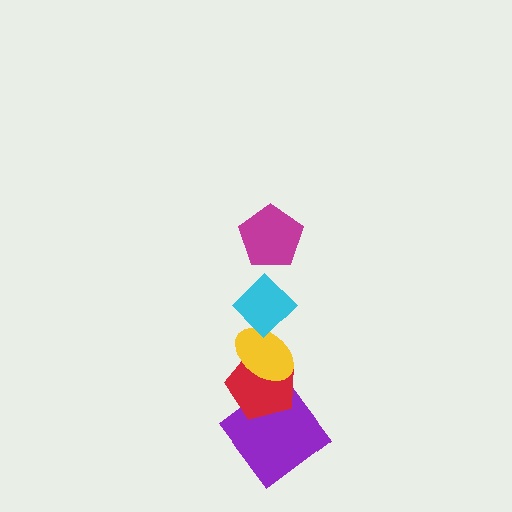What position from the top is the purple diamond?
The purple diamond is 5th from the top.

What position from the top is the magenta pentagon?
The magenta pentagon is 1st from the top.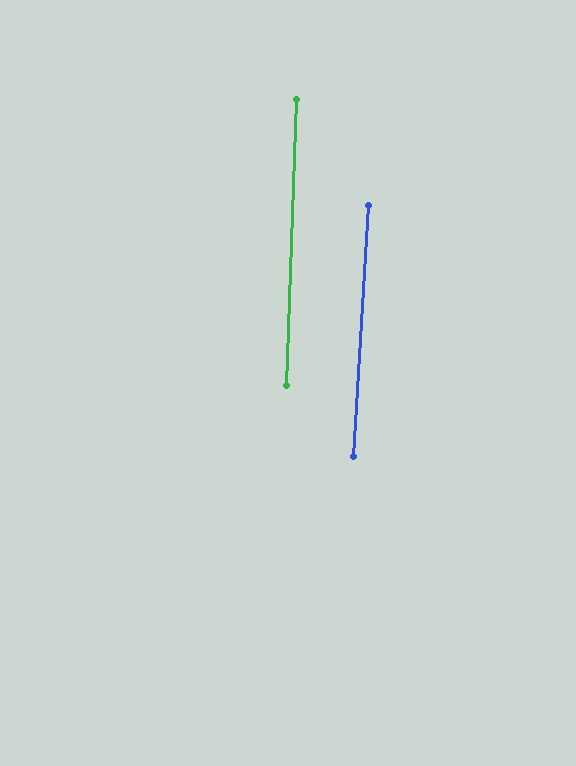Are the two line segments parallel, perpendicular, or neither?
Parallel — their directions differ by only 1.3°.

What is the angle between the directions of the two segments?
Approximately 1 degree.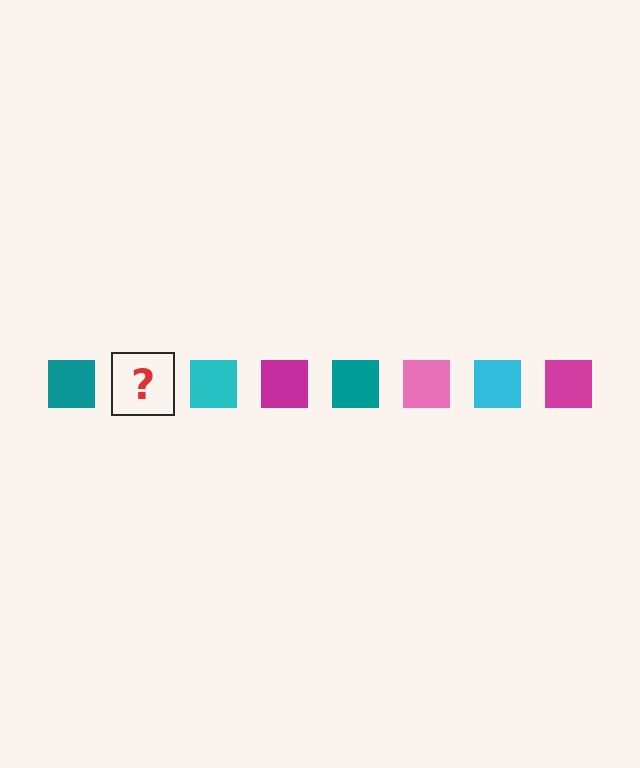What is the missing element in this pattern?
The missing element is a pink square.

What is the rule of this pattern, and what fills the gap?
The rule is that the pattern cycles through teal, pink, cyan, magenta squares. The gap should be filled with a pink square.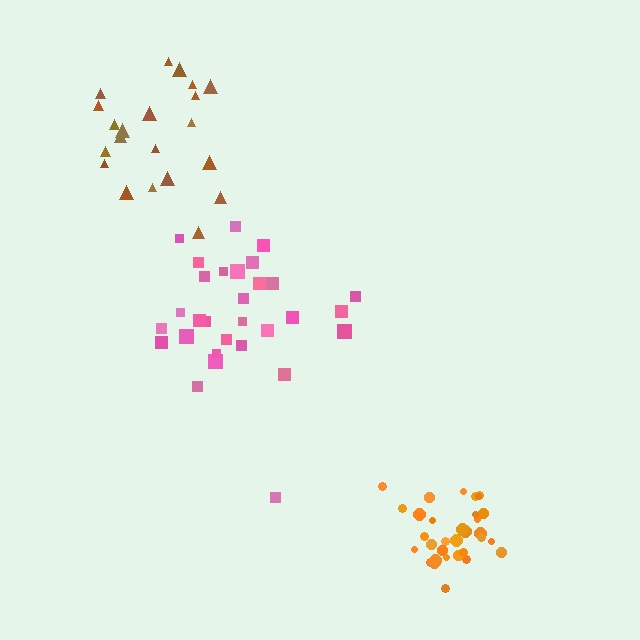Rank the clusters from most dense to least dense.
orange, brown, pink.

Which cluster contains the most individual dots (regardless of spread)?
Orange (32).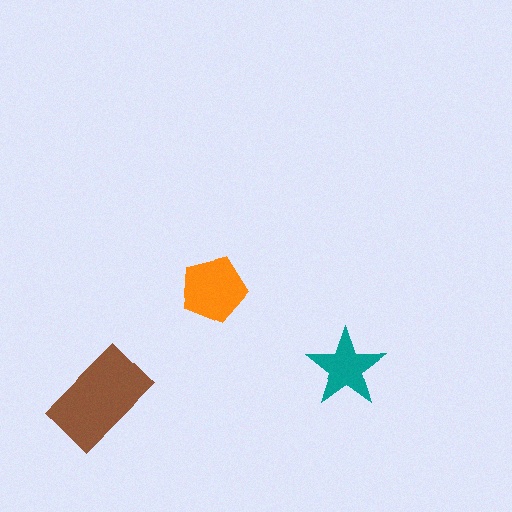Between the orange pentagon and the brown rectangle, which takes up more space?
The brown rectangle.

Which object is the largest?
The brown rectangle.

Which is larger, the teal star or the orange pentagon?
The orange pentagon.